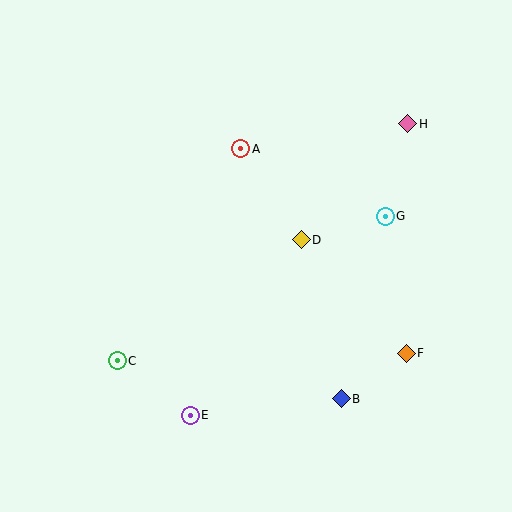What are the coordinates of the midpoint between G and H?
The midpoint between G and H is at (397, 170).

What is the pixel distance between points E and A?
The distance between E and A is 271 pixels.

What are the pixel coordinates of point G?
Point G is at (385, 216).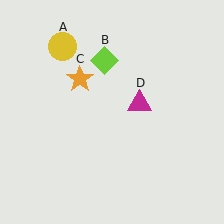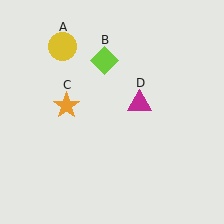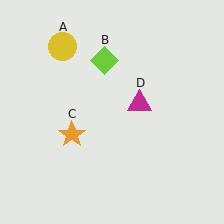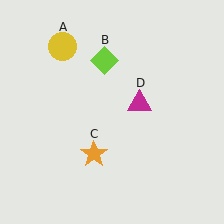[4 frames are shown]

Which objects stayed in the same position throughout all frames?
Yellow circle (object A) and lime diamond (object B) and magenta triangle (object D) remained stationary.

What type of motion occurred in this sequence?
The orange star (object C) rotated counterclockwise around the center of the scene.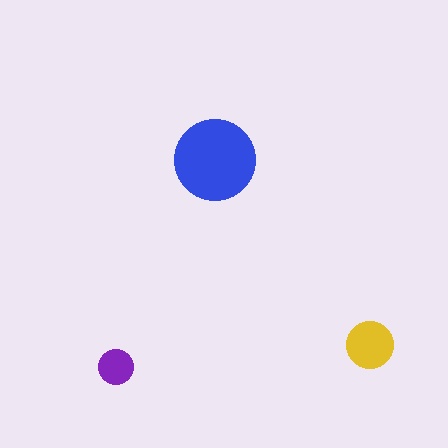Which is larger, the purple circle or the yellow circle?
The yellow one.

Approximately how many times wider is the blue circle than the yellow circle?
About 1.5 times wider.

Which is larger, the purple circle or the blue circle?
The blue one.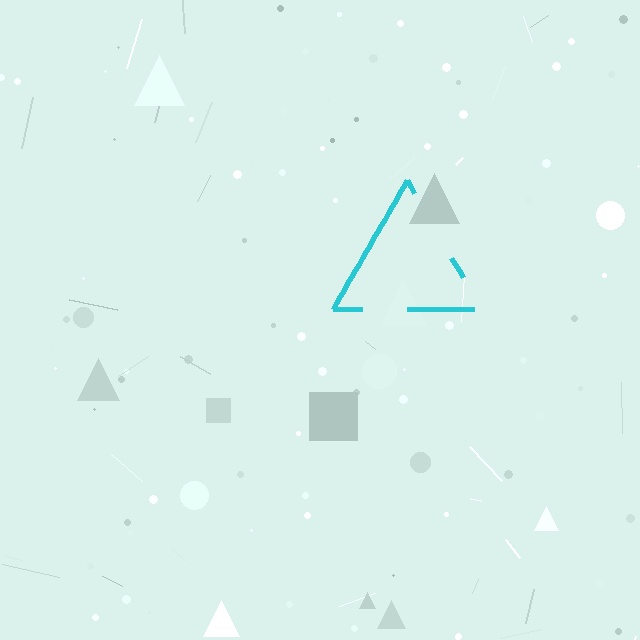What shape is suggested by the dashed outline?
The dashed outline suggests a triangle.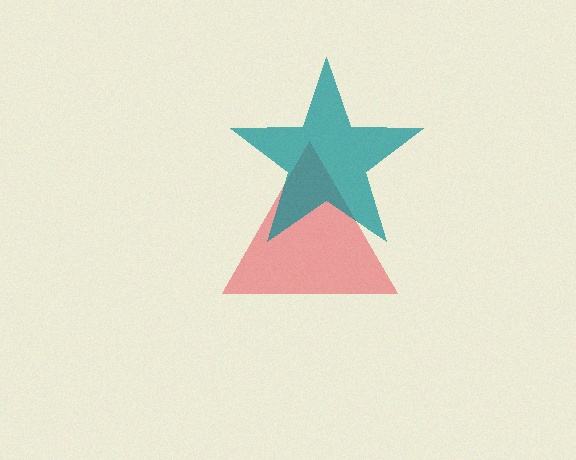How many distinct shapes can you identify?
There are 2 distinct shapes: a red triangle, a teal star.